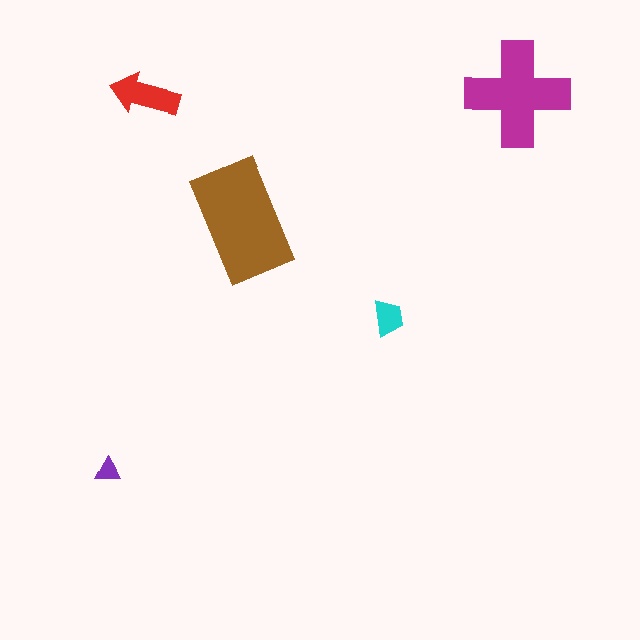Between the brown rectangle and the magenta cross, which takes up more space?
The brown rectangle.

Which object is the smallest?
The purple triangle.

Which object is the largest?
The brown rectangle.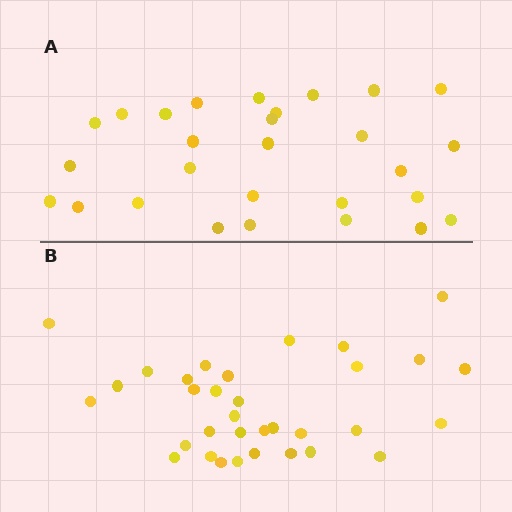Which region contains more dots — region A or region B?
Region B (the bottom region) has more dots.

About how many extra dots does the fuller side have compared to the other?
Region B has about 5 more dots than region A.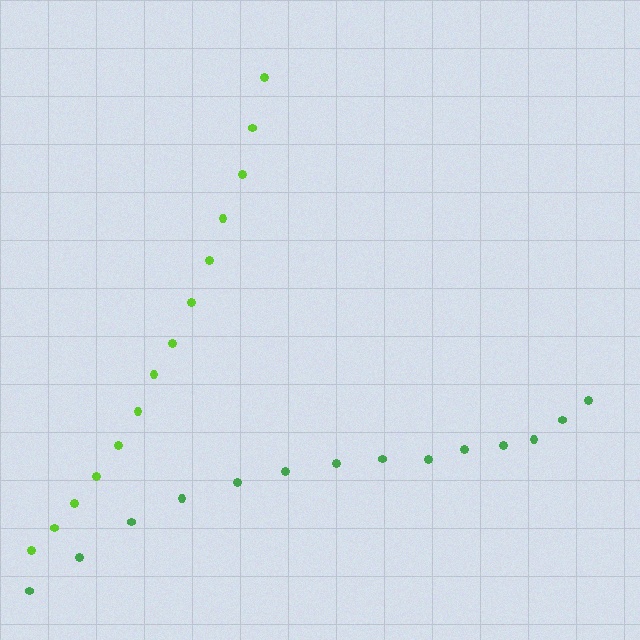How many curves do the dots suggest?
There are 2 distinct paths.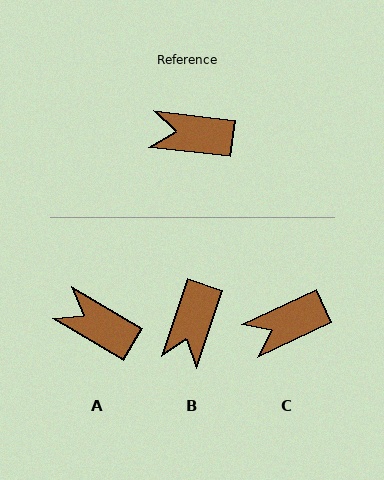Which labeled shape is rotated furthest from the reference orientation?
B, about 78 degrees away.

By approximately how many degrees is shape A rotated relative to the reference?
Approximately 24 degrees clockwise.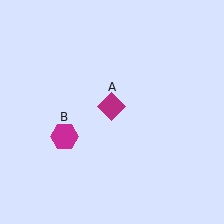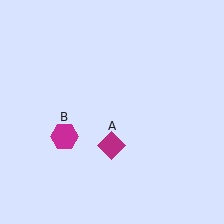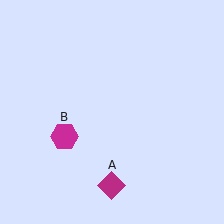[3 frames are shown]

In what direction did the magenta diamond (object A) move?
The magenta diamond (object A) moved down.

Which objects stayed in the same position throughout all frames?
Magenta hexagon (object B) remained stationary.